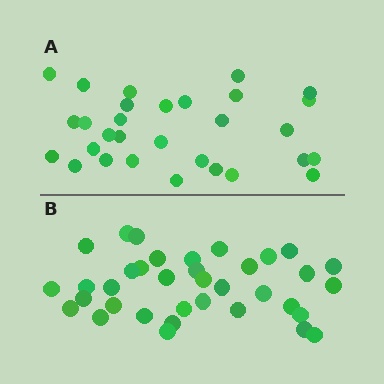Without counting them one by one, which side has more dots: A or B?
Region B (the bottom region) has more dots.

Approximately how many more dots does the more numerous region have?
Region B has about 6 more dots than region A.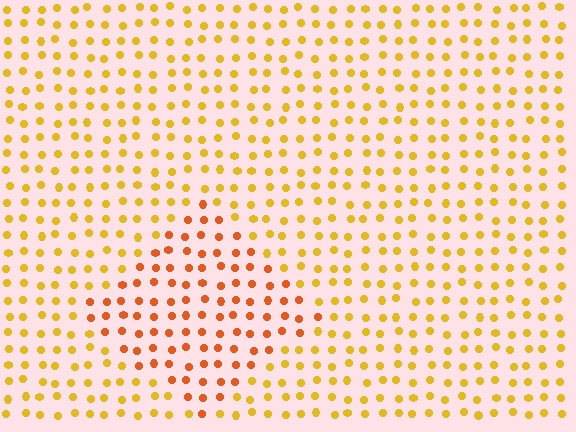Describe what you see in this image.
The image is filled with small yellow elements in a uniform arrangement. A diamond-shaped region is visible where the elements are tinted to a slightly different hue, forming a subtle color boundary.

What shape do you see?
I see a diamond.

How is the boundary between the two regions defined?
The boundary is defined purely by a slight shift in hue (about 30 degrees). Spacing, size, and orientation are identical on both sides.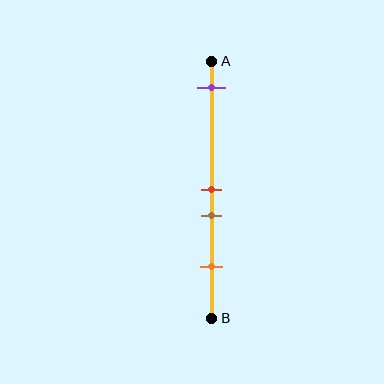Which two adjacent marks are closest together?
The red and brown marks are the closest adjacent pair.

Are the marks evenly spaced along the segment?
No, the marks are not evenly spaced.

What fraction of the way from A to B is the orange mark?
The orange mark is approximately 80% (0.8) of the way from A to B.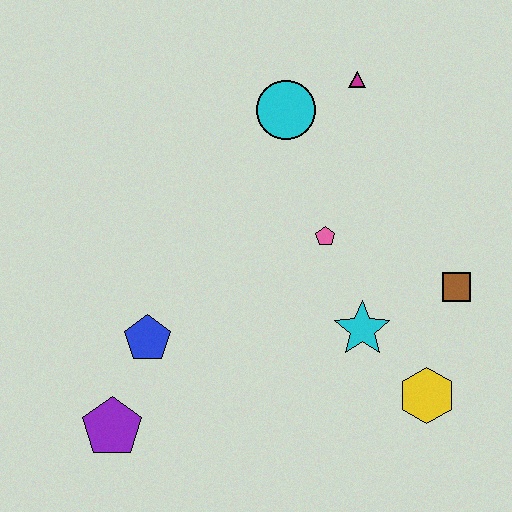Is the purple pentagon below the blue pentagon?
Yes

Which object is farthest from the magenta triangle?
The purple pentagon is farthest from the magenta triangle.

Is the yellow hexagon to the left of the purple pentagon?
No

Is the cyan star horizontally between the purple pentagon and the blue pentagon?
No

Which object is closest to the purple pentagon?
The blue pentagon is closest to the purple pentagon.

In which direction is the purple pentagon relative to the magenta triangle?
The purple pentagon is below the magenta triangle.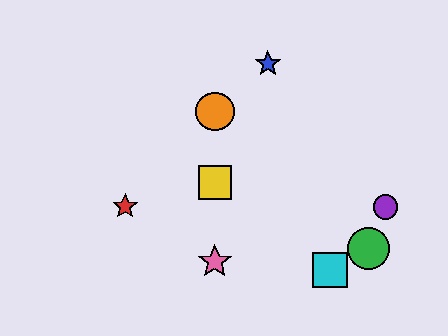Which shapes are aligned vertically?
The yellow square, the orange circle, the pink star are aligned vertically.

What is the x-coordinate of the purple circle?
The purple circle is at x≈386.